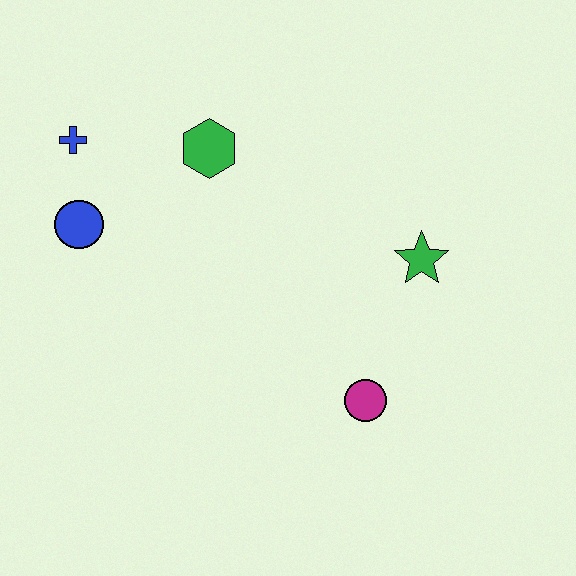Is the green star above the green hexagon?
No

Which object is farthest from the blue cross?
The magenta circle is farthest from the blue cross.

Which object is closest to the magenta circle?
The green star is closest to the magenta circle.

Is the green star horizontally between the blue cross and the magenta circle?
No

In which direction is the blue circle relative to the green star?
The blue circle is to the left of the green star.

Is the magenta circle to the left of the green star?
Yes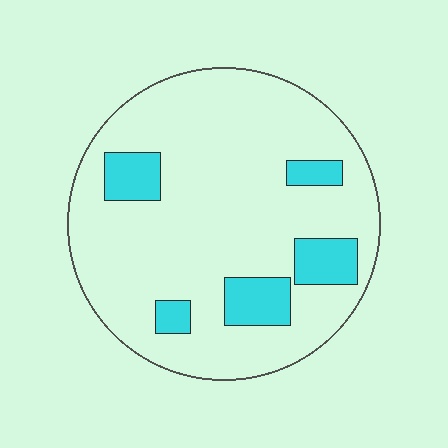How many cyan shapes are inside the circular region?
5.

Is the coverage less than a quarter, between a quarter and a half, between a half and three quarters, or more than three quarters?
Less than a quarter.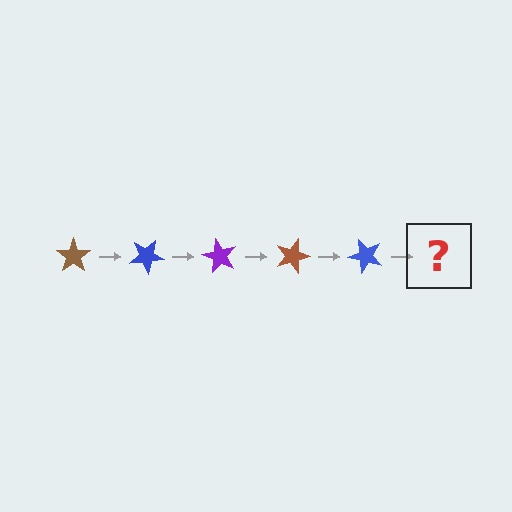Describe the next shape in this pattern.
It should be a purple star, rotated 150 degrees from the start.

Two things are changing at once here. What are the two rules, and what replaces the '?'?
The two rules are that it rotates 30 degrees each step and the color cycles through brown, blue, and purple. The '?' should be a purple star, rotated 150 degrees from the start.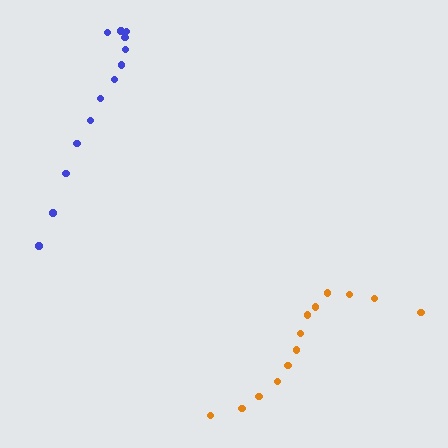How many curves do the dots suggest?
There are 2 distinct paths.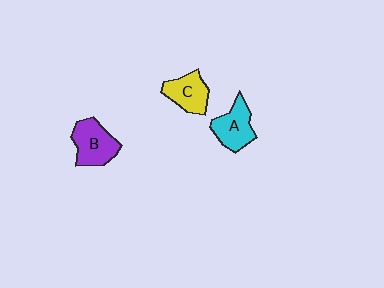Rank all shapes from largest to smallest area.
From largest to smallest: B (purple), A (cyan), C (yellow).